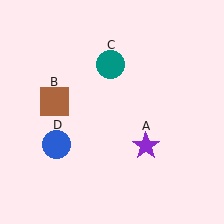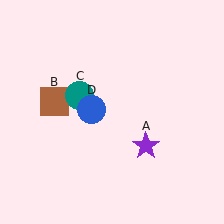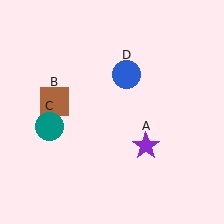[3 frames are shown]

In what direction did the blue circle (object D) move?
The blue circle (object D) moved up and to the right.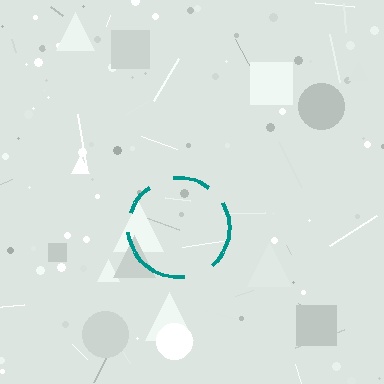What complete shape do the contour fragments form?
The contour fragments form a circle.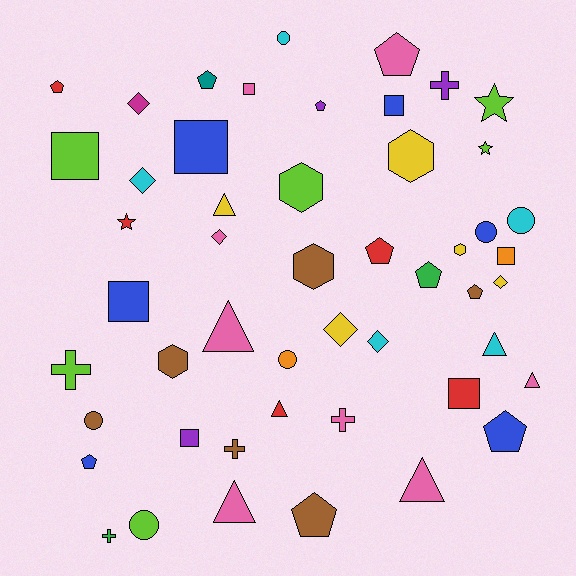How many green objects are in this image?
There are 2 green objects.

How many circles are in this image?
There are 6 circles.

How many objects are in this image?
There are 50 objects.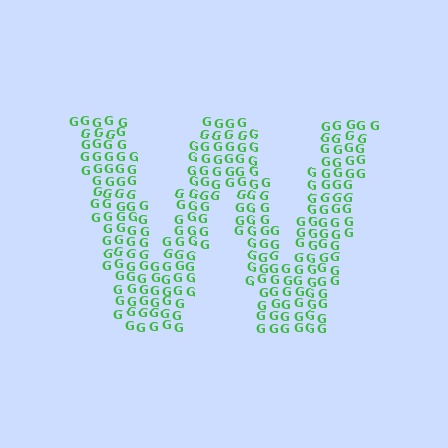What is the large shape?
The large shape is the letter W.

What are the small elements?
The small elements are letter G's.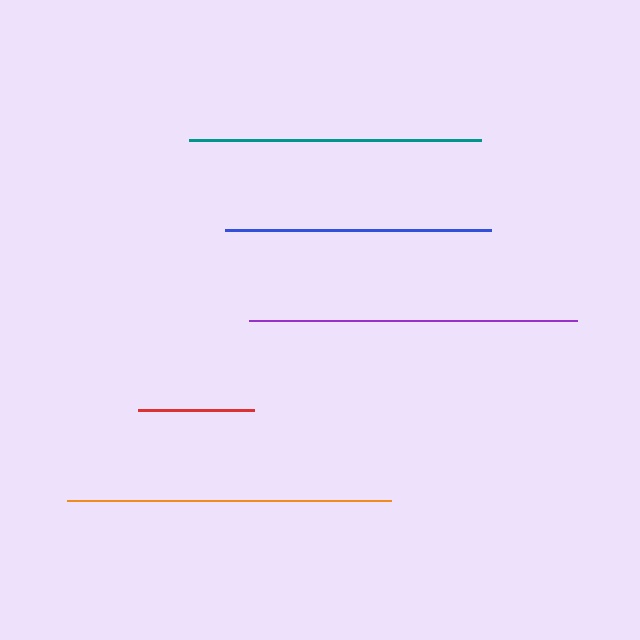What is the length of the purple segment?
The purple segment is approximately 328 pixels long.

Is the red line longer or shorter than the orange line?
The orange line is longer than the red line.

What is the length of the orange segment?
The orange segment is approximately 324 pixels long.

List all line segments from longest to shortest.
From longest to shortest: purple, orange, teal, blue, red.